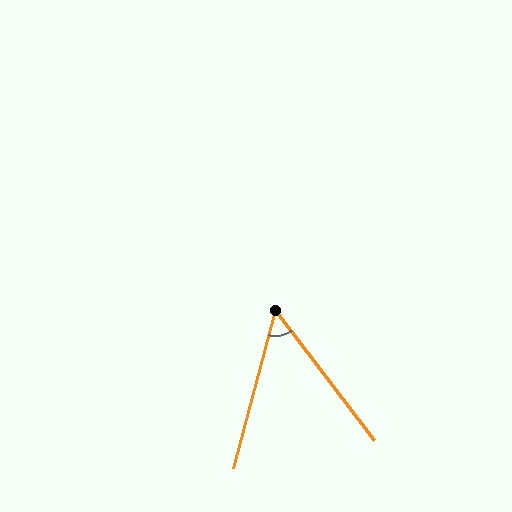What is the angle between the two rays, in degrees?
Approximately 52 degrees.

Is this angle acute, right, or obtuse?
It is acute.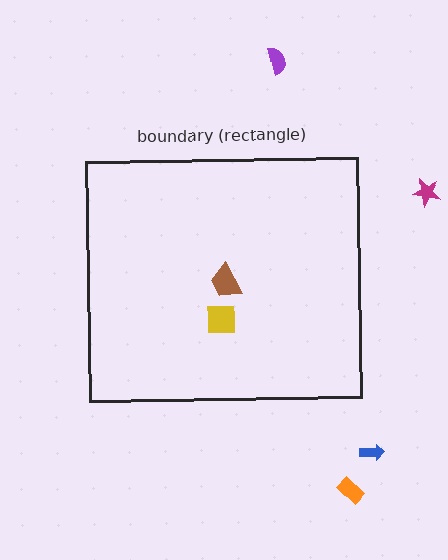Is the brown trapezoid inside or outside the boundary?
Inside.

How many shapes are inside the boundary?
2 inside, 4 outside.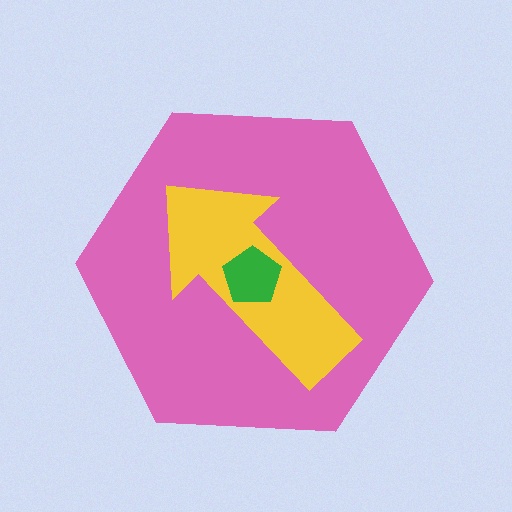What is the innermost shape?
The green pentagon.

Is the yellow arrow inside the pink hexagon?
Yes.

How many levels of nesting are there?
3.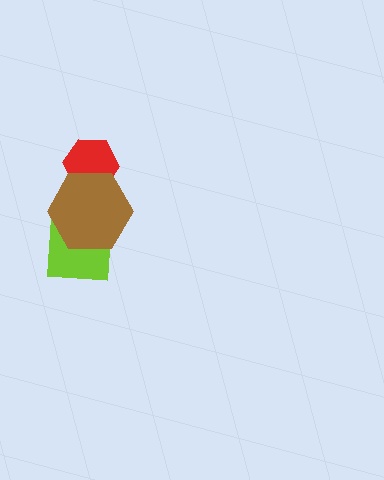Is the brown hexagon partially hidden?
No, no other shape covers it.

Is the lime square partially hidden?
Yes, it is partially covered by another shape.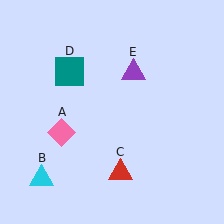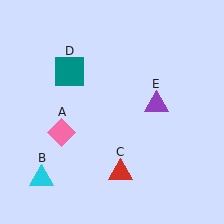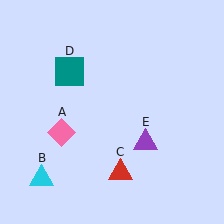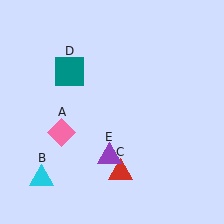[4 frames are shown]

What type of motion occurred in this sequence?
The purple triangle (object E) rotated clockwise around the center of the scene.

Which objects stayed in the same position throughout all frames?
Pink diamond (object A) and cyan triangle (object B) and red triangle (object C) and teal square (object D) remained stationary.